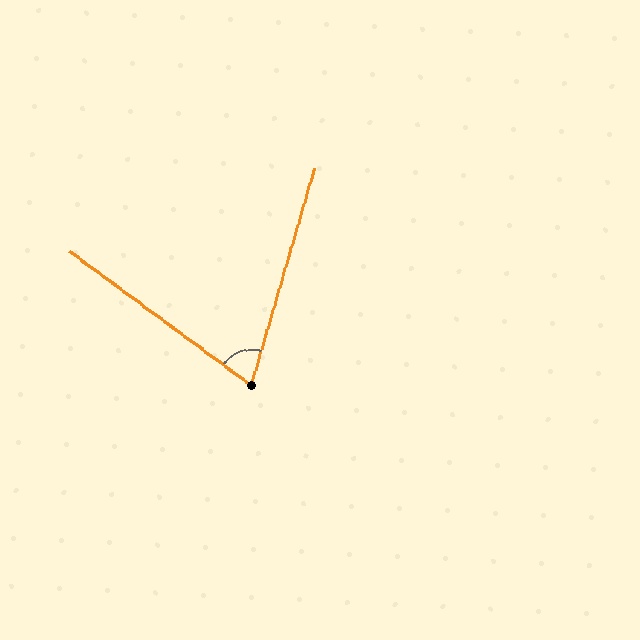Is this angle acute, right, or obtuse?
It is acute.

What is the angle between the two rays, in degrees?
Approximately 70 degrees.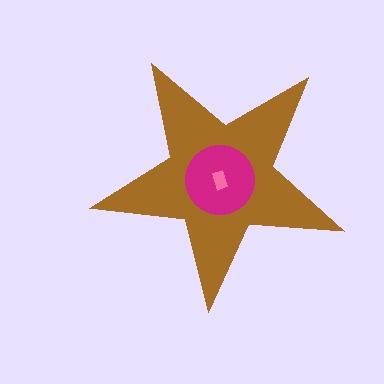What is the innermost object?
The pink rectangle.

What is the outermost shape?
The brown star.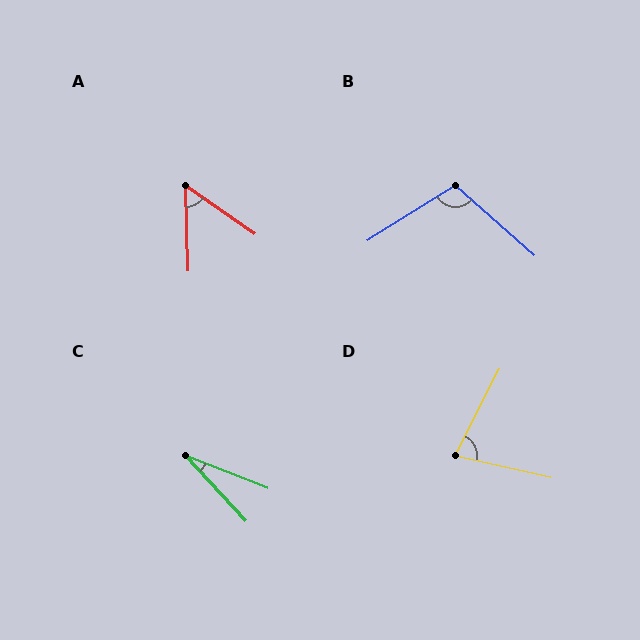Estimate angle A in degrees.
Approximately 54 degrees.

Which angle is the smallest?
C, at approximately 25 degrees.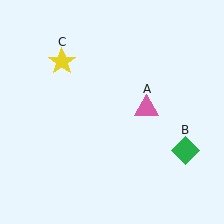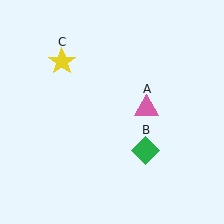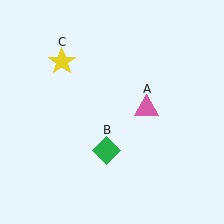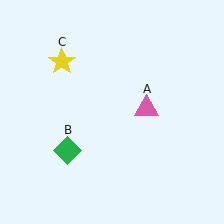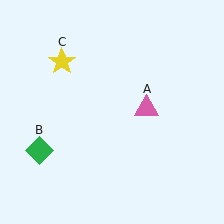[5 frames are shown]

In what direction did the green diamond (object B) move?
The green diamond (object B) moved left.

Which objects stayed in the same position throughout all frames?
Pink triangle (object A) and yellow star (object C) remained stationary.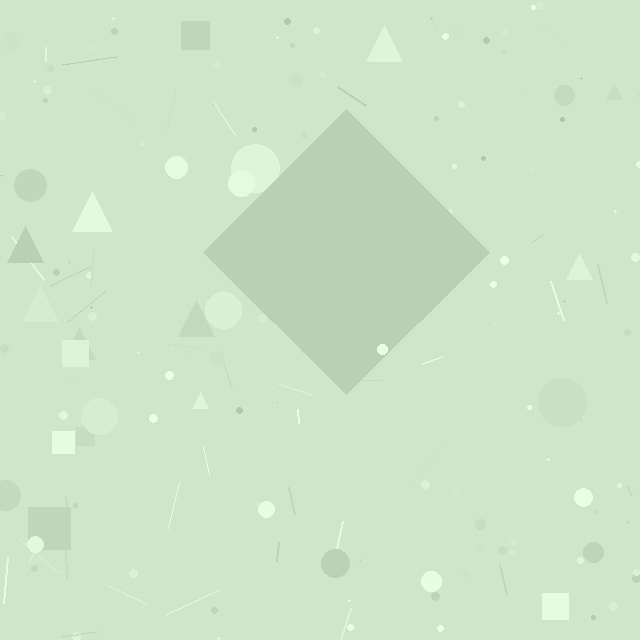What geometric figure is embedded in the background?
A diamond is embedded in the background.